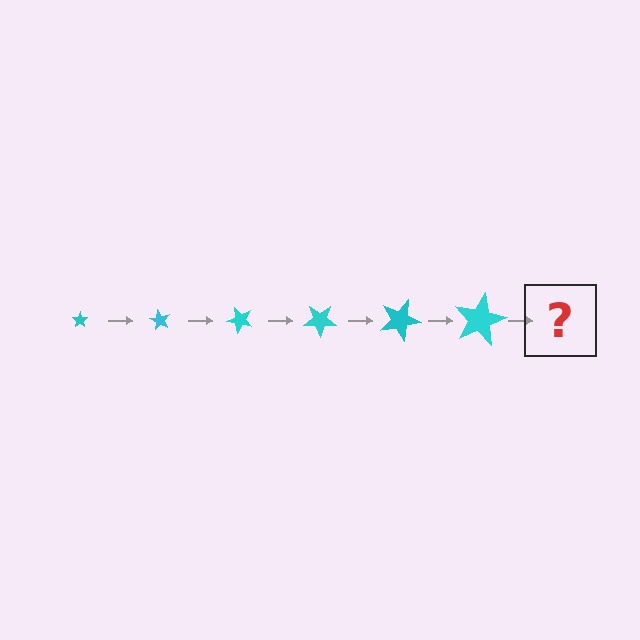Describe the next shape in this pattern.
It should be a star, larger than the previous one and rotated 360 degrees from the start.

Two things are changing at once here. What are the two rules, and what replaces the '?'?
The two rules are that the star grows larger each step and it rotates 60 degrees each step. The '?' should be a star, larger than the previous one and rotated 360 degrees from the start.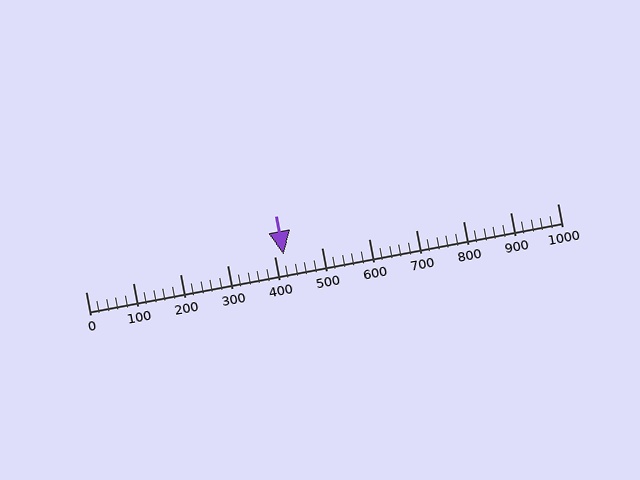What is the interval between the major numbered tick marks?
The major tick marks are spaced 100 units apart.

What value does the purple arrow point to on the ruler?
The purple arrow points to approximately 420.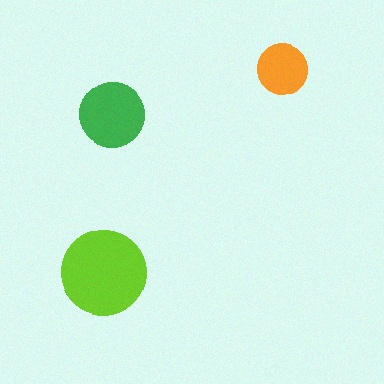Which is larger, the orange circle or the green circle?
The green one.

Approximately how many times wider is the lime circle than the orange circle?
About 1.5 times wider.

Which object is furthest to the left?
The lime circle is leftmost.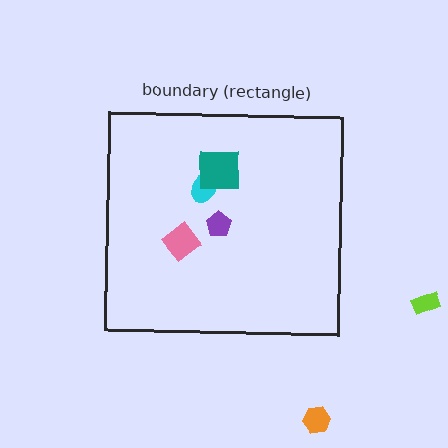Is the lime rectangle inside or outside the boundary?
Outside.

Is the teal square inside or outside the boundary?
Inside.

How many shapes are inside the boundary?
4 inside, 2 outside.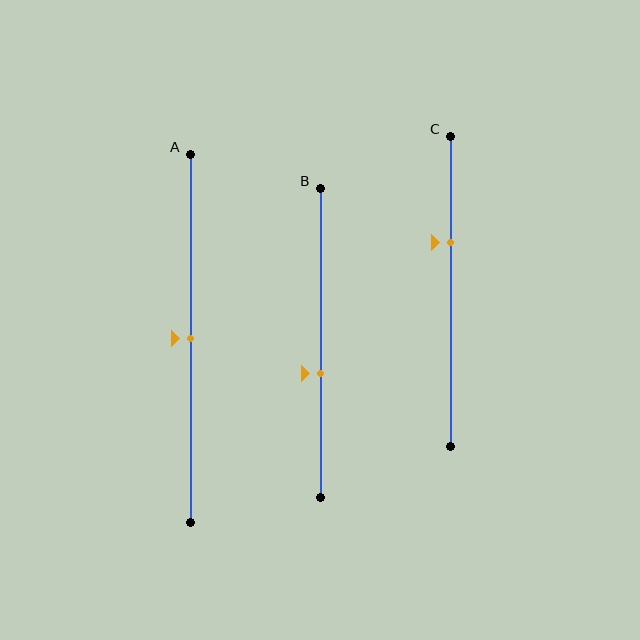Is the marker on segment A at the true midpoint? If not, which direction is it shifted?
Yes, the marker on segment A is at the true midpoint.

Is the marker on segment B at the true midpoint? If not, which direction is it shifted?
No, the marker on segment B is shifted downward by about 10% of the segment length.